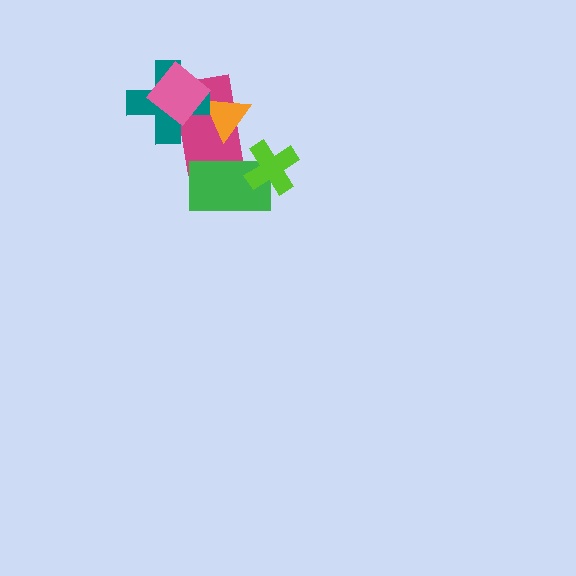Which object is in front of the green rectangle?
The lime cross is in front of the green rectangle.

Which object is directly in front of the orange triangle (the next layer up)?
The teal cross is directly in front of the orange triangle.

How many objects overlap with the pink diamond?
3 objects overlap with the pink diamond.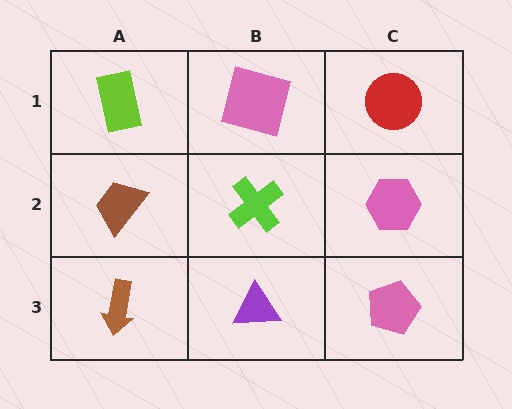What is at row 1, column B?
A pink square.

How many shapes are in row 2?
3 shapes.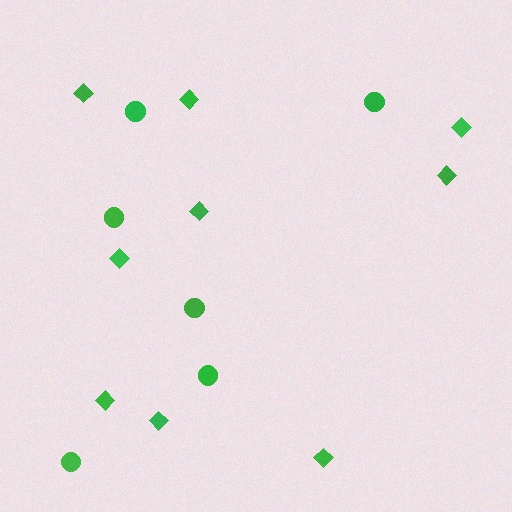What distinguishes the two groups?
There are 2 groups: one group of diamonds (9) and one group of circles (6).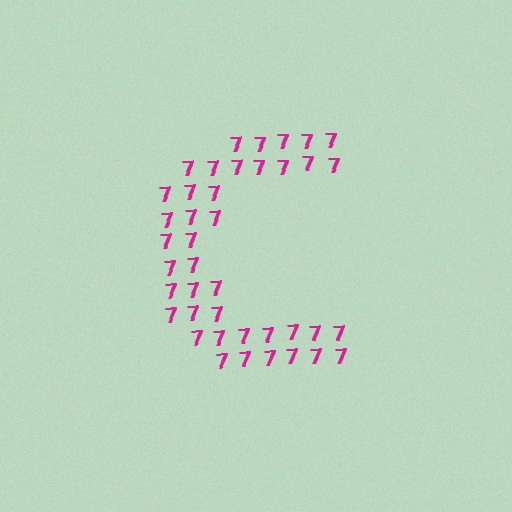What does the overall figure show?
The overall figure shows the letter C.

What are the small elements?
The small elements are digit 7's.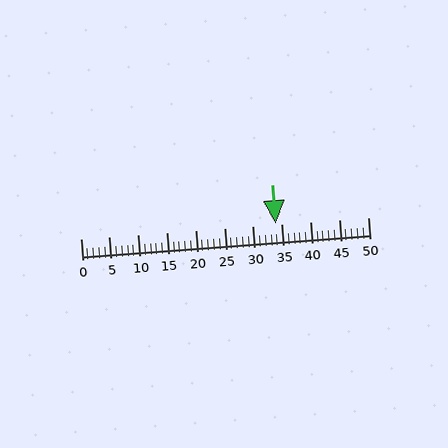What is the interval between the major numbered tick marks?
The major tick marks are spaced 5 units apart.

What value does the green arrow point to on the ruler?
The green arrow points to approximately 34.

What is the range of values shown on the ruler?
The ruler shows values from 0 to 50.